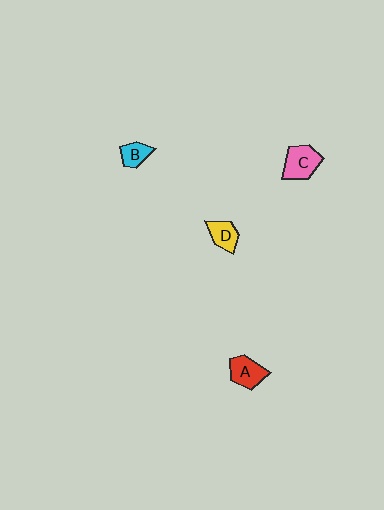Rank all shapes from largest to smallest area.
From largest to smallest: C (pink), A (red), D (yellow), B (cyan).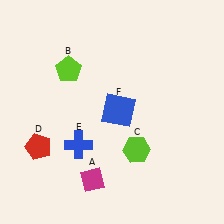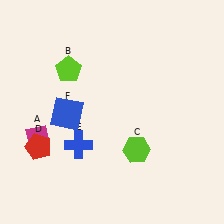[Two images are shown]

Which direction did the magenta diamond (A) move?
The magenta diamond (A) moved left.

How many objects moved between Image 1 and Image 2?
2 objects moved between the two images.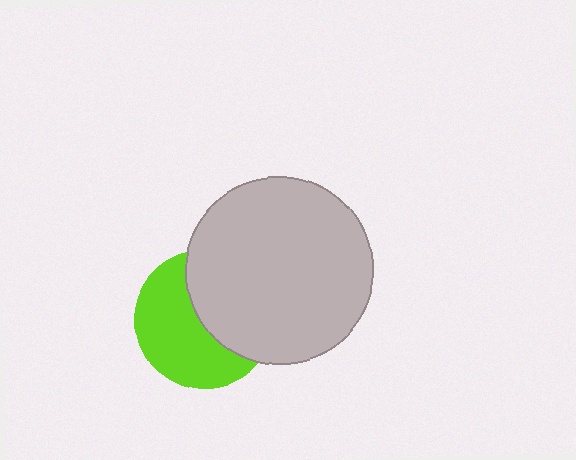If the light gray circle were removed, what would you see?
You would see the complete lime circle.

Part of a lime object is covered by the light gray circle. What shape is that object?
It is a circle.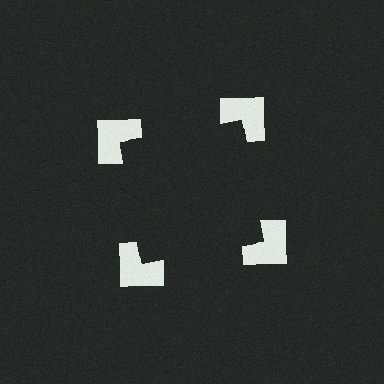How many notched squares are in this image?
There are 4 — one at each vertex of the illusory square.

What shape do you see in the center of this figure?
An illusory square — its edges are inferred from the aligned wedge cuts in the notched squares, not physically drawn.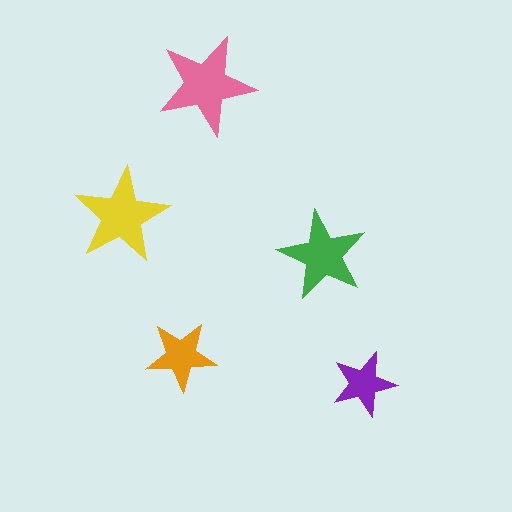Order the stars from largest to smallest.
the pink one, the yellow one, the green one, the orange one, the purple one.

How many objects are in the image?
There are 5 objects in the image.